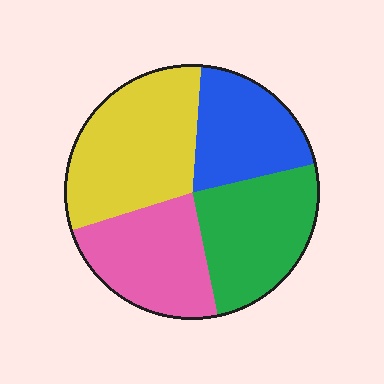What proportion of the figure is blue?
Blue takes up about one fifth (1/5) of the figure.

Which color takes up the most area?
Yellow, at roughly 30%.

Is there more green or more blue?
Green.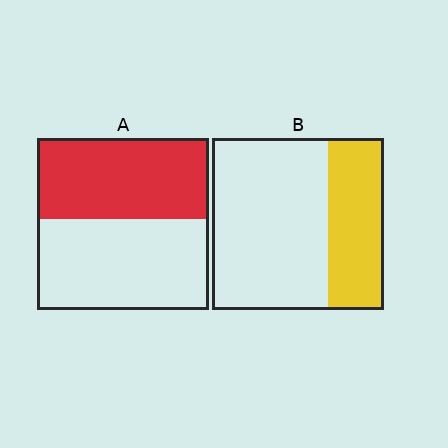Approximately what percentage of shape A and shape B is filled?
A is approximately 45% and B is approximately 35%.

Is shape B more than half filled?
No.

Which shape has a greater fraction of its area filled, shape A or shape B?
Shape A.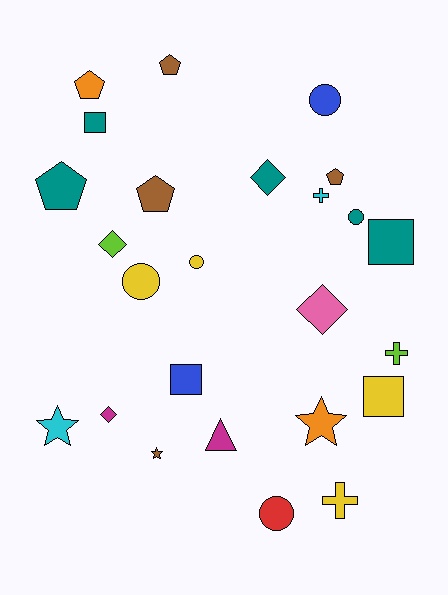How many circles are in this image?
There are 5 circles.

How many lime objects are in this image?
There are 2 lime objects.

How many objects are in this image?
There are 25 objects.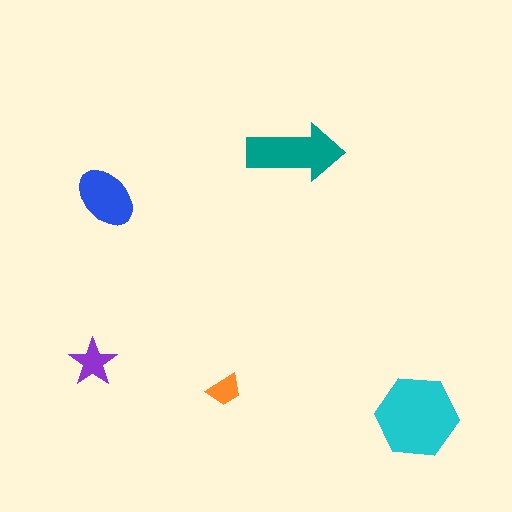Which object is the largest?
The cyan hexagon.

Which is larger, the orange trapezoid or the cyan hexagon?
The cyan hexagon.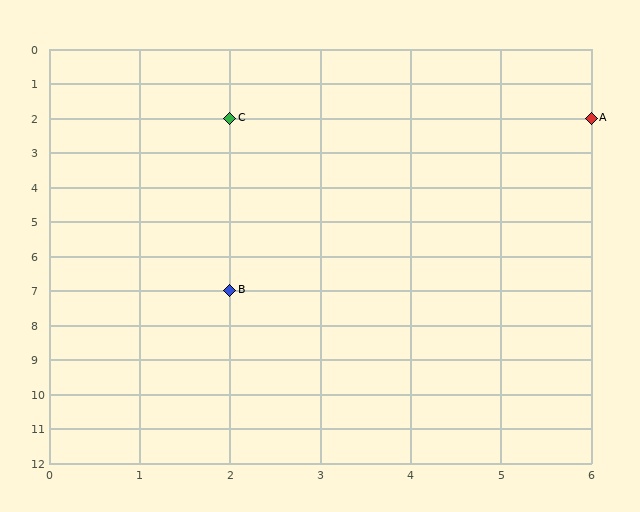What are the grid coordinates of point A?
Point A is at grid coordinates (6, 2).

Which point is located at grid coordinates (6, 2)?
Point A is at (6, 2).